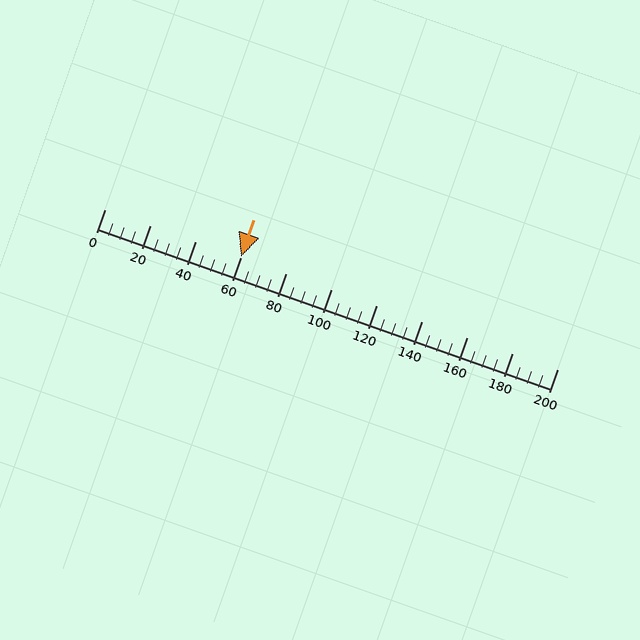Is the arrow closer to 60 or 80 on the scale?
The arrow is closer to 60.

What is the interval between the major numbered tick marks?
The major tick marks are spaced 20 units apart.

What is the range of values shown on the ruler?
The ruler shows values from 0 to 200.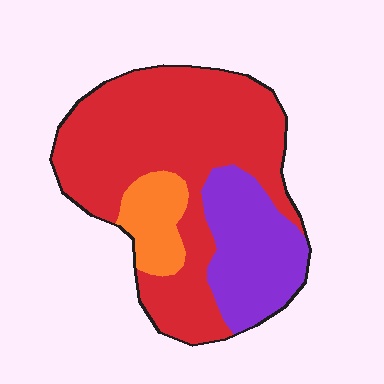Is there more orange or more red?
Red.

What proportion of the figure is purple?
Purple takes up about one quarter (1/4) of the figure.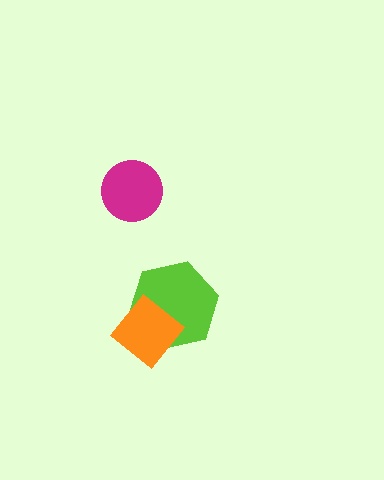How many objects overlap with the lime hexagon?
1 object overlaps with the lime hexagon.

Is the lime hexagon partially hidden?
Yes, it is partially covered by another shape.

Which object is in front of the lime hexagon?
The orange diamond is in front of the lime hexagon.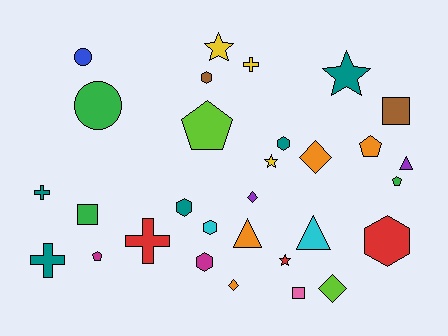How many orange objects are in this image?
There are 4 orange objects.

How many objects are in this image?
There are 30 objects.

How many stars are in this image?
There are 4 stars.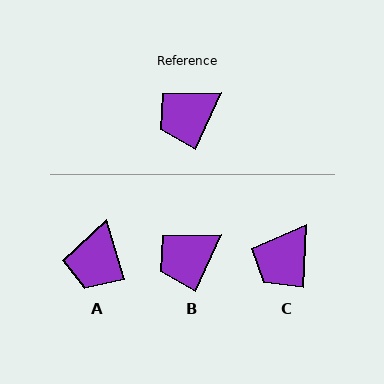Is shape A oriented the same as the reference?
No, it is off by about 41 degrees.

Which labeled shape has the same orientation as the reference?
B.